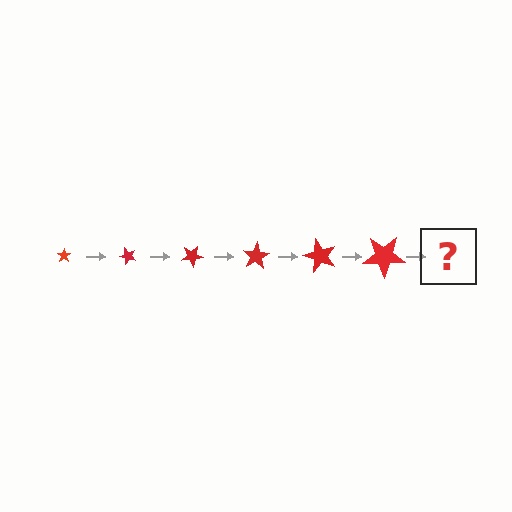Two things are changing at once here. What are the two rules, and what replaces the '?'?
The two rules are that the star grows larger each step and it rotates 50 degrees each step. The '?' should be a star, larger than the previous one and rotated 300 degrees from the start.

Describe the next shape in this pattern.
It should be a star, larger than the previous one and rotated 300 degrees from the start.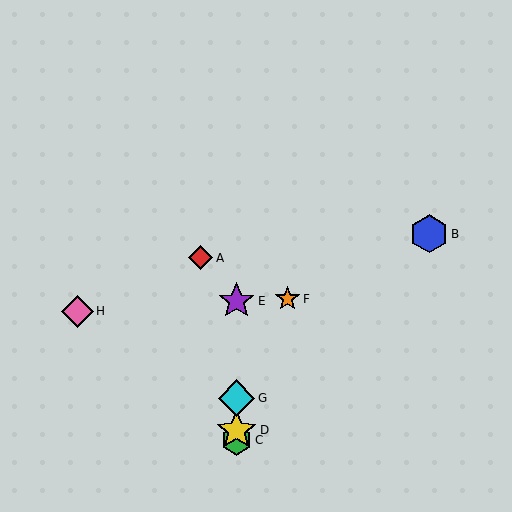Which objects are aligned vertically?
Objects C, D, E, G are aligned vertically.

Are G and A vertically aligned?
No, G is at x≈237 and A is at x≈200.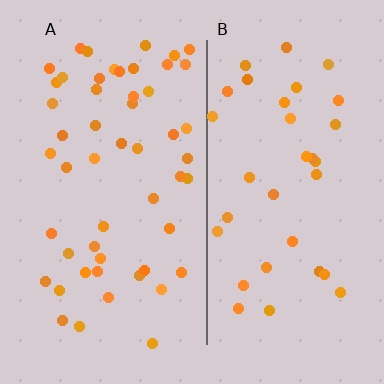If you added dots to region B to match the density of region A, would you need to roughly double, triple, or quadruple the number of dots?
Approximately double.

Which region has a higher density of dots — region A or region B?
A (the left).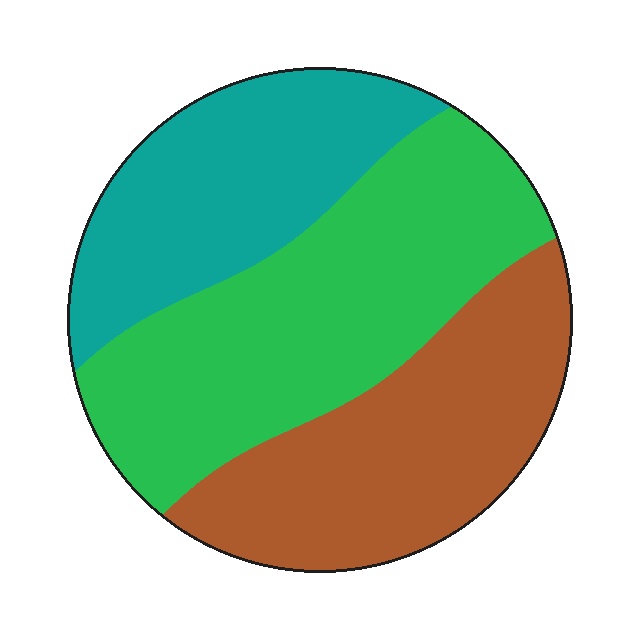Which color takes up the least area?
Teal, at roughly 25%.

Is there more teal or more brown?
Brown.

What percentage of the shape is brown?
Brown covers roughly 30% of the shape.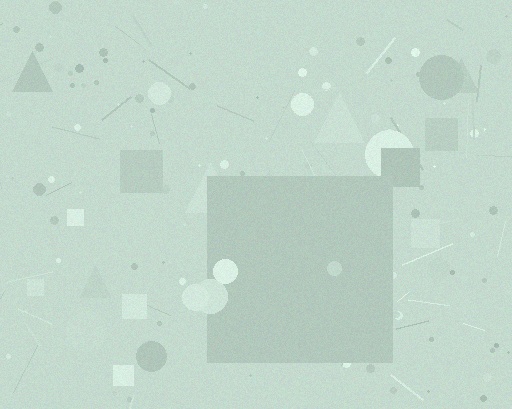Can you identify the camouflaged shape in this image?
The camouflaged shape is a square.